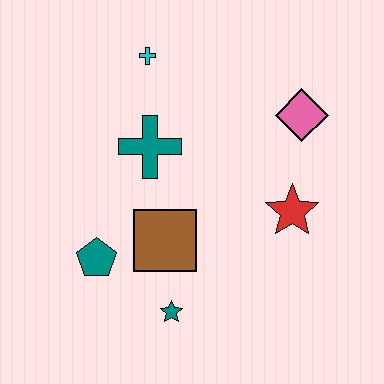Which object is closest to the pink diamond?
The red star is closest to the pink diamond.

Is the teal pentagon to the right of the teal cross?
No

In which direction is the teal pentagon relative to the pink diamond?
The teal pentagon is to the left of the pink diamond.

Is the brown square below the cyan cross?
Yes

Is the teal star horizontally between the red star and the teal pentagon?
Yes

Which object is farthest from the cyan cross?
The teal star is farthest from the cyan cross.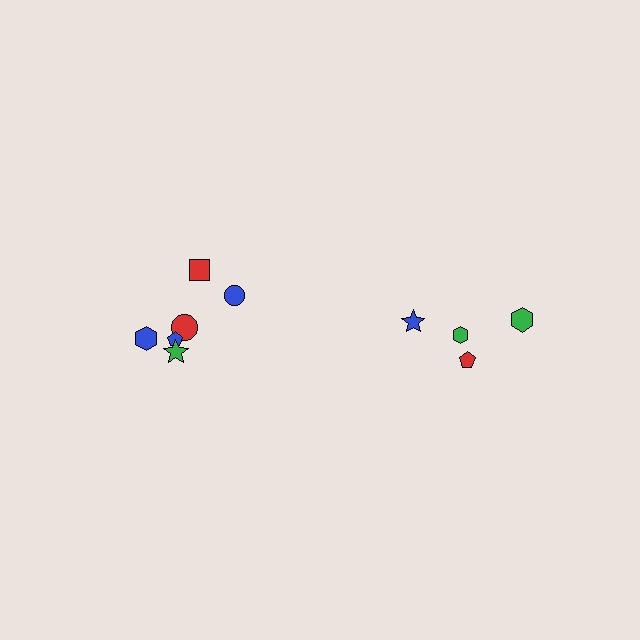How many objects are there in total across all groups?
There are 10 objects.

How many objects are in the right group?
There are 4 objects.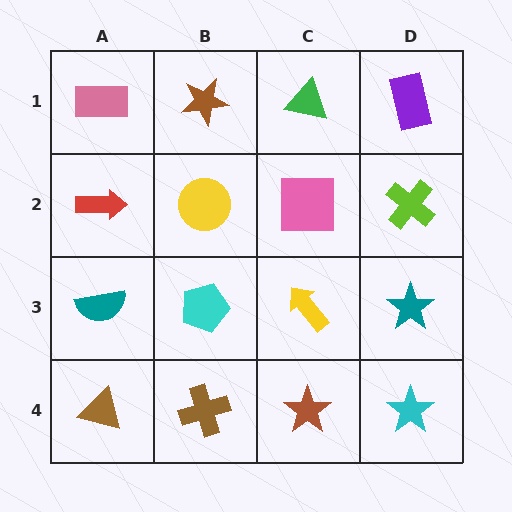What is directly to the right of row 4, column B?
A brown star.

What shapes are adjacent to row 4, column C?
A yellow arrow (row 3, column C), a brown cross (row 4, column B), a cyan star (row 4, column D).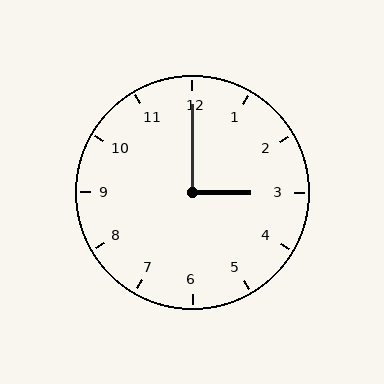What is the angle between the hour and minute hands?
Approximately 90 degrees.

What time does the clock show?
3:00.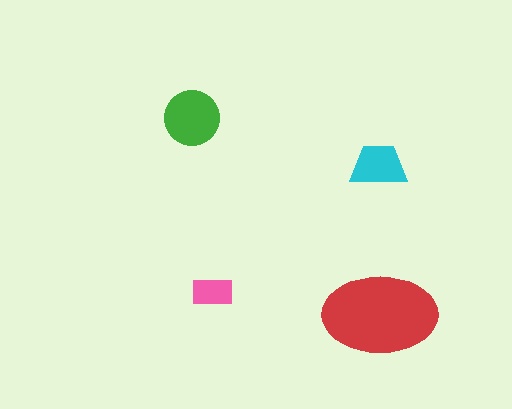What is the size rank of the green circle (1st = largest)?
2nd.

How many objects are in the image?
There are 4 objects in the image.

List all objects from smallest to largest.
The pink rectangle, the cyan trapezoid, the green circle, the red ellipse.